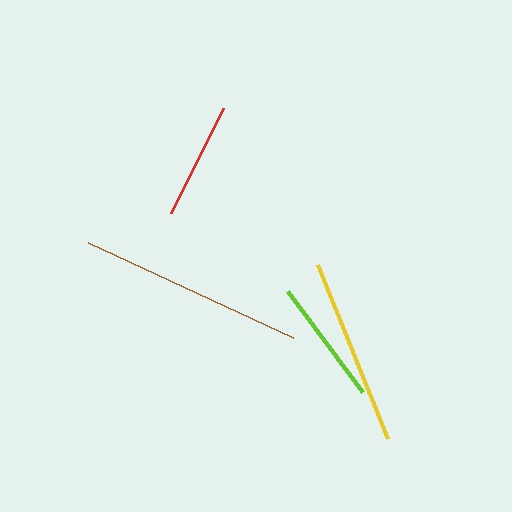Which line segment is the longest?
The brown line is the longest at approximately 226 pixels.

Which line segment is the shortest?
The red line is the shortest at approximately 117 pixels.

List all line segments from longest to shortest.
From longest to shortest: brown, yellow, lime, red.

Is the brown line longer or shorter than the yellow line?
The brown line is longer than the yellow line.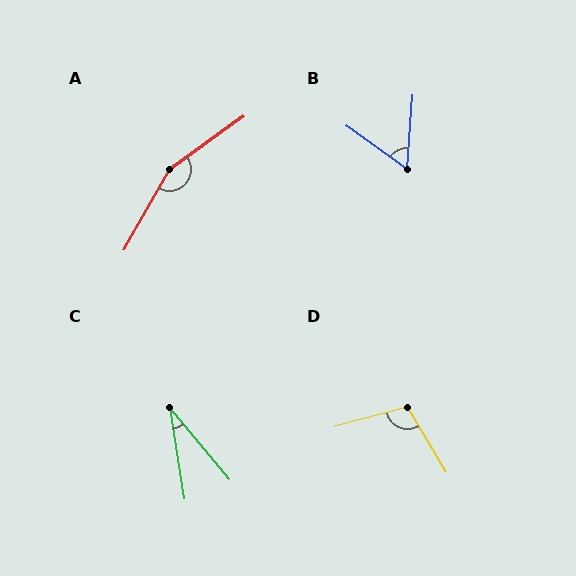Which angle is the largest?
A, at approximately 155 degrees.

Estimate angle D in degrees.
Approximately 106 degrees.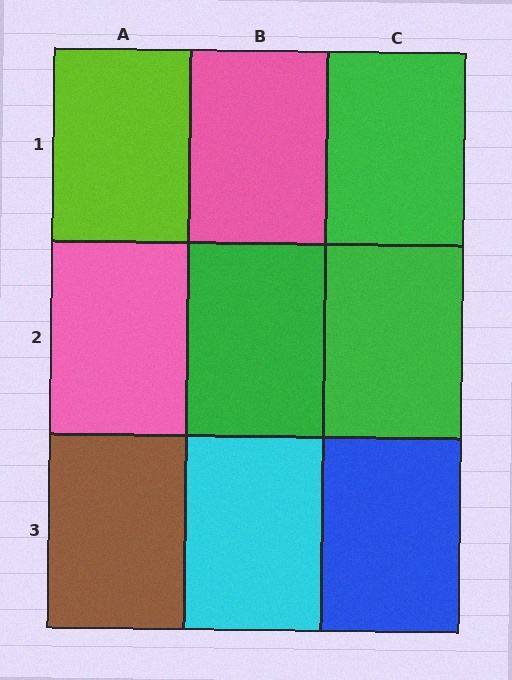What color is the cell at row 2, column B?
Green.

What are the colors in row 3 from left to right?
Brown, cyan, blue.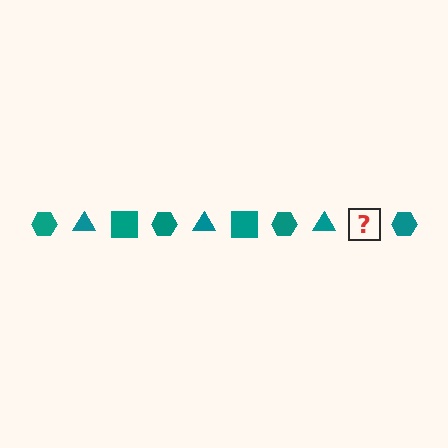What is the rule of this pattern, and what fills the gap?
The rule is that the pattern cycles through hexagon, triangle, square shapes in teal. The gap should be filled with a teal square.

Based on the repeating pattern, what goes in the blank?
The blank should be a teal square.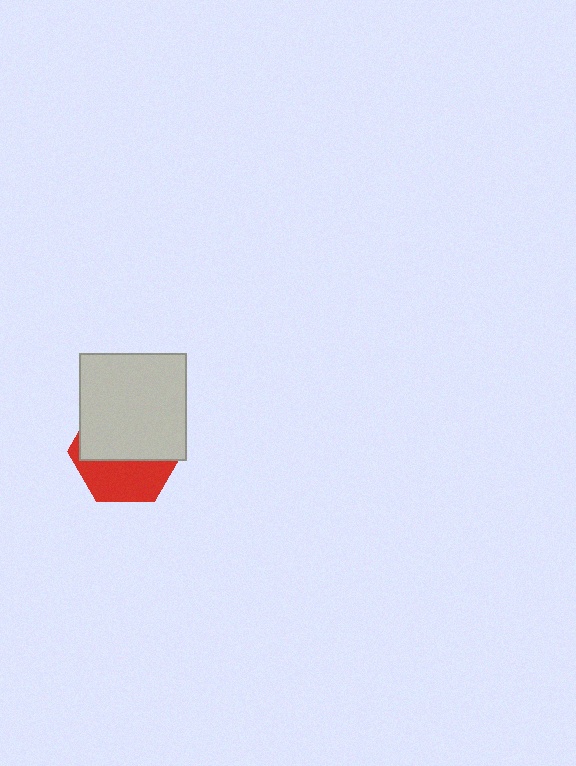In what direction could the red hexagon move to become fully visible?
The red hexagon could move down. That would shift it out from behind the light gray square entirely.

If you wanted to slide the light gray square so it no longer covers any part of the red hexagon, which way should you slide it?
Slide it up — that is the most direct way to separate the two shapes.